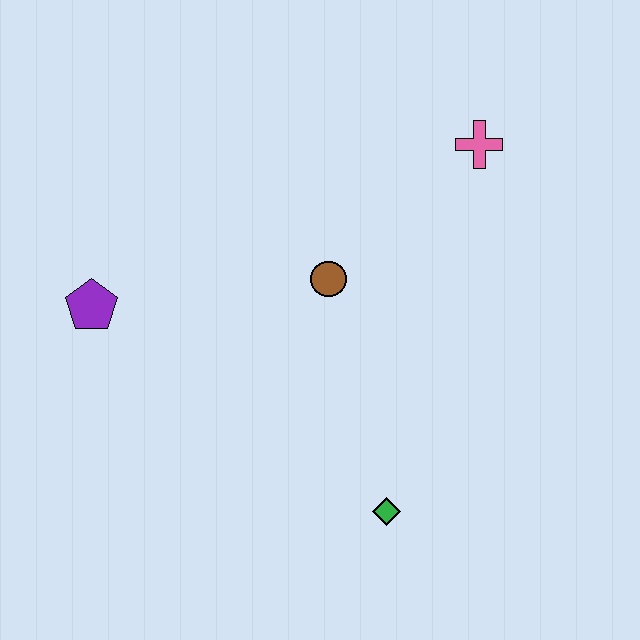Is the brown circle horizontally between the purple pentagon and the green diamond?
Yes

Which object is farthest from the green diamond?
The pink cross is farthest from the green diamond.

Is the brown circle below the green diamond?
No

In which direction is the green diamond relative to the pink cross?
The green diamond is below the pink cross.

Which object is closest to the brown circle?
The pink cross is closest to the brown circle.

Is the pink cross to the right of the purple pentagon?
Yes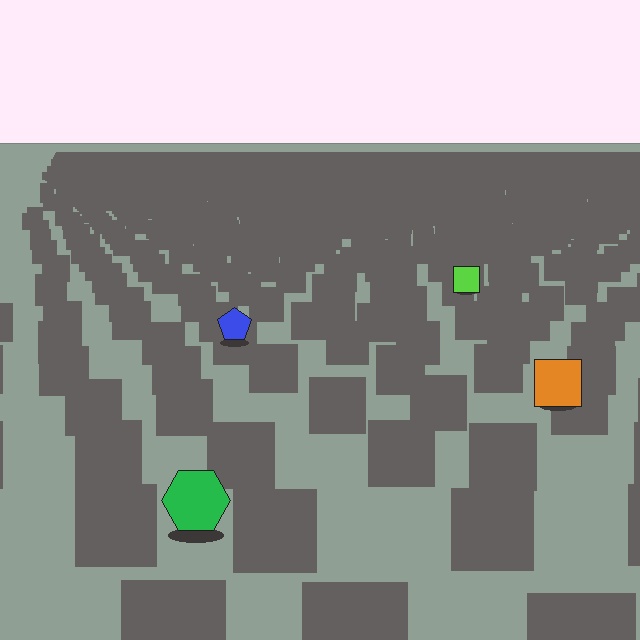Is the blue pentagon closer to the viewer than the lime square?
Yes. The blue pentagon is closer — you can tell from the texture gradient: the ground texture is coarser near it.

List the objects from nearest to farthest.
From nearest to farthest: the green hexagon, the orange square, the blue pentagon, the lime square.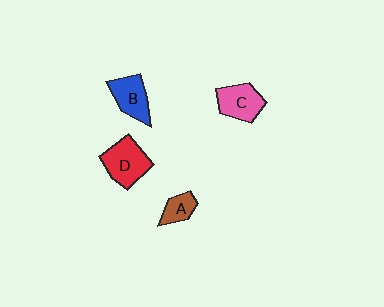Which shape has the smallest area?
Shape A (brown).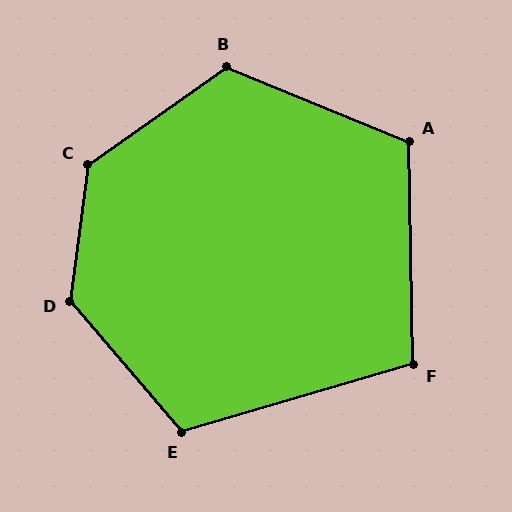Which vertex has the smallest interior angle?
F, at approximately 105 degrees.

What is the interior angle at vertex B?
Approximately 123 degrees (obtuse).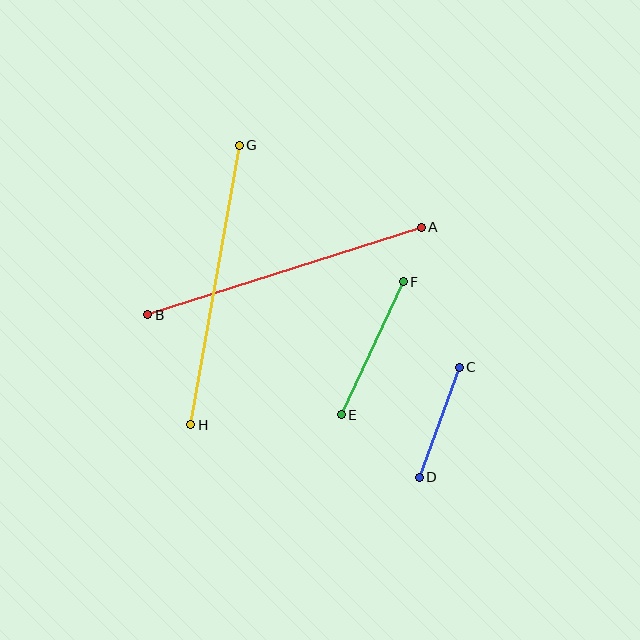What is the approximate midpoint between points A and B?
The midpoint is at approximately (285, 271) pixels.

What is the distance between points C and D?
The distance is approximately 117 pixels.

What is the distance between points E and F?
The distance is approximately 147 pixels.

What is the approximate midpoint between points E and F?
The midpoint is at approximately (372, 348) pixels.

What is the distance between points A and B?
The distance is approximately 287 pixels.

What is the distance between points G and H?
The distance is approximately 284 pixels.